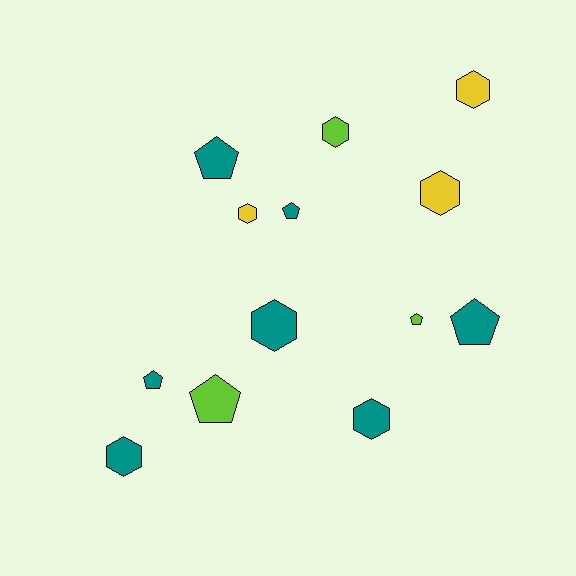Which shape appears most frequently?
Hexagon, with 7 objects.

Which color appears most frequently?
Teal, with 7 objects.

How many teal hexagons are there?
There are 3 teal hexagons.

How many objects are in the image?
There are 13 objects.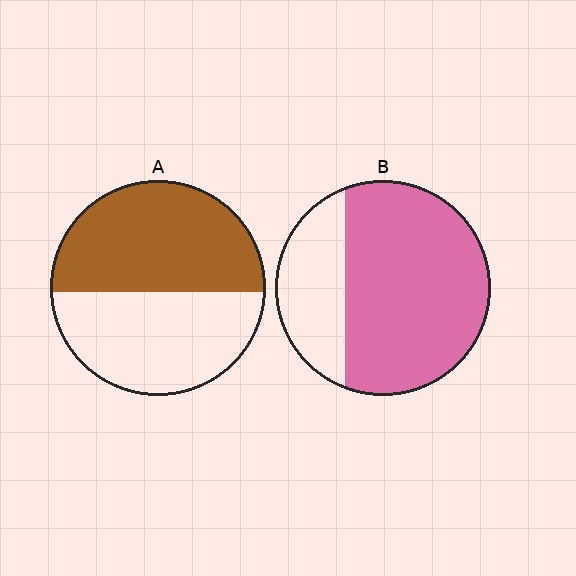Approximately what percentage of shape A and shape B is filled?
A is approximately 50% and B is approximately 70%.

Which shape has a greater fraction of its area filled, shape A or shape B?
Shape B.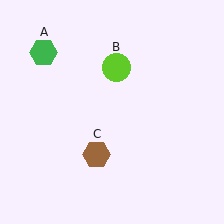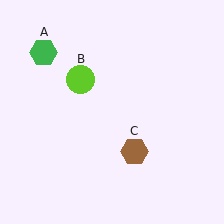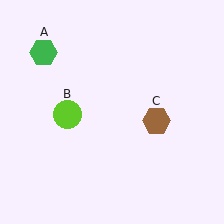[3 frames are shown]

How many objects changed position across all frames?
2 objects changed position: lime circle (object B), brown hexagon (object C).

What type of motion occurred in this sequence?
The lime circle (object B), brown hexagon (object C) rotated counterclockwise around the center of the scene.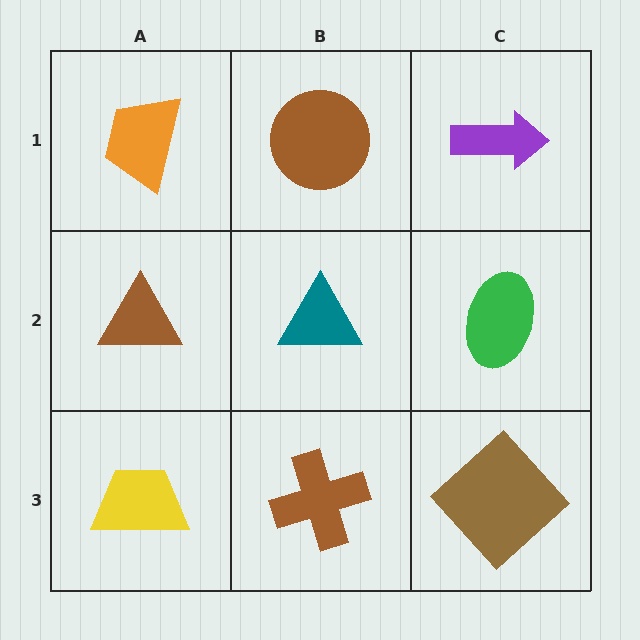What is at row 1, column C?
A purple arrow.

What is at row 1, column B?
A brown circle.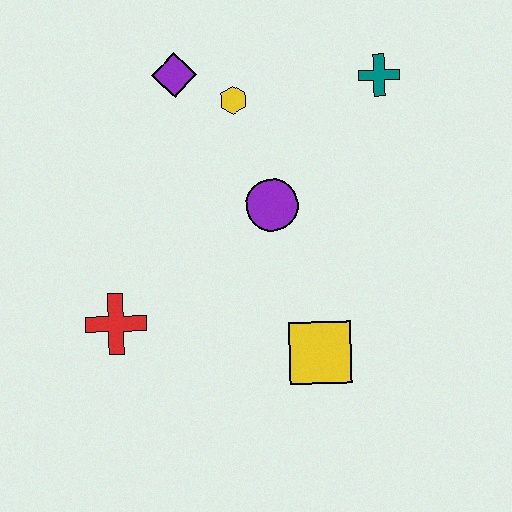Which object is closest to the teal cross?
The yellow hexagon is closest to the teal cross.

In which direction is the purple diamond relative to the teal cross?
The purple diamond is to the left of the teal cross.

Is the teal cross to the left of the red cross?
No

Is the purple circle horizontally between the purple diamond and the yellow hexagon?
No